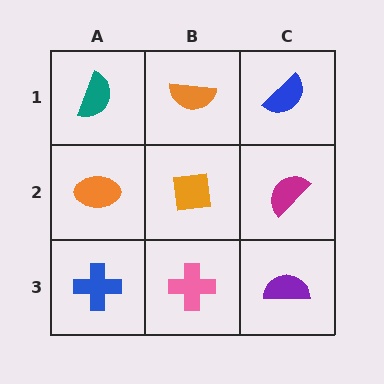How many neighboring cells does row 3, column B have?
3.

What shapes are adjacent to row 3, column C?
A magenta semicircle (row 2, column C), a pink cross (row 3, column B).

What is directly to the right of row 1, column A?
An orange semicircle.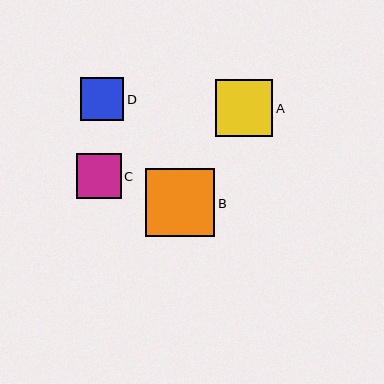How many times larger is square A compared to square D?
Square A is approximately 1.3 times the size of square D.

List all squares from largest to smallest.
From largest to smallest: B, A, C, D.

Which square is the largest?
Square B is the largest with a size of approximately 69 pixels.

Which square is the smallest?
Square D is the smallest with a size of approximately 44 pixels.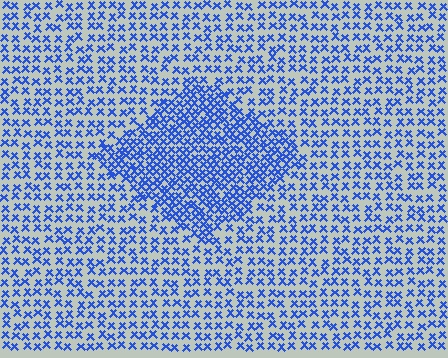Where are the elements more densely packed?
The elements are more densely packed inside the diamond boundary.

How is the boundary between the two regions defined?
The boundary is defined by a change in element density (approximately 1.9x ratio). All elements are the same color, size, and shape.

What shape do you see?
I see a diamond.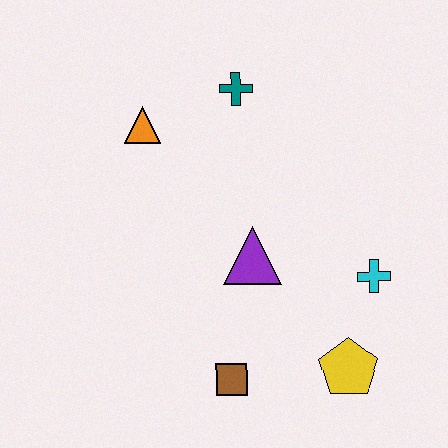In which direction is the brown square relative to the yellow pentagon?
The brown square is to the left of the yellow pentagon.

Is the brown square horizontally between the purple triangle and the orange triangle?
Yes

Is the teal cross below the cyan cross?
No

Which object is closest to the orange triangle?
The teal cross is closest to the orange triangle.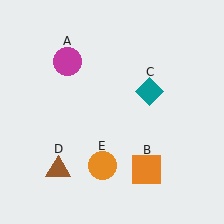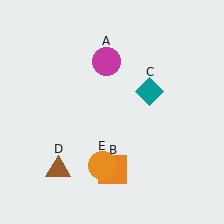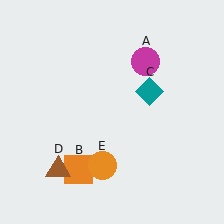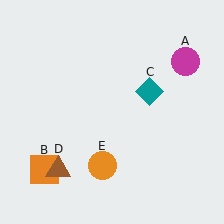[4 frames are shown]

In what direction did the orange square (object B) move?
The orange square (object B) moved left.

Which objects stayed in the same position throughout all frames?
Teal diamond (object C) and brown triangle (object D) and orange circle (object E) remained stationary.